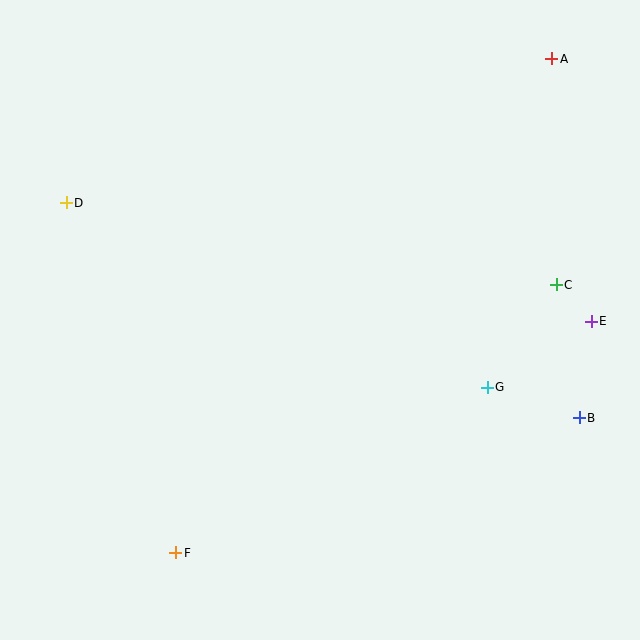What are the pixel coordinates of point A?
Point A is at (552, 59).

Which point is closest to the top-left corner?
Point D is closest to the top-left corner.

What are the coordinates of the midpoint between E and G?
The midpoint between E and G is at (539, 354).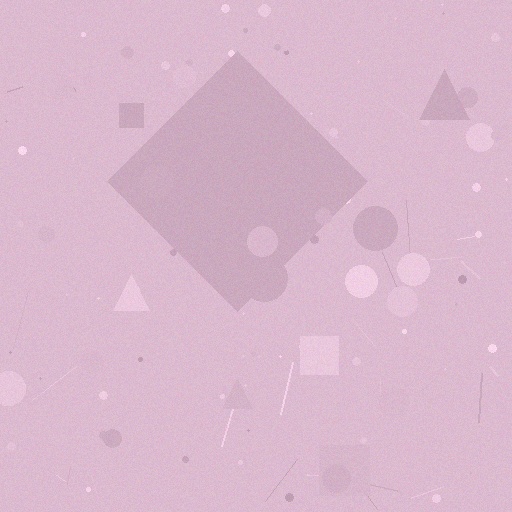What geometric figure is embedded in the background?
A diamond is embedded in the background.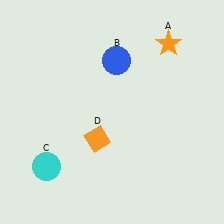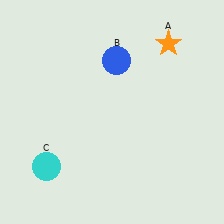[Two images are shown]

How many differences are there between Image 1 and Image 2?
There is 1 difference between the two images.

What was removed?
The orange diamond (D) was removed in Image 2.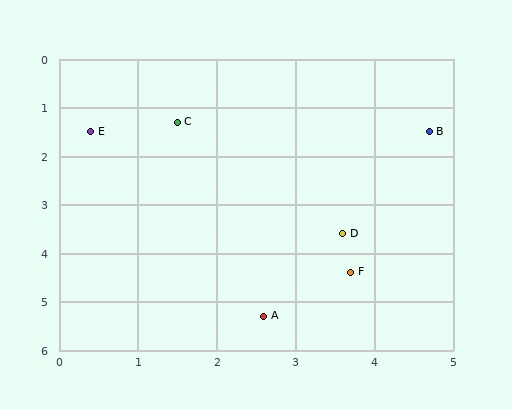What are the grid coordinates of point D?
Point D is at approximately (3.6, 3.6).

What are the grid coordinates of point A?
Point A is at approximately (2.6, 5.3).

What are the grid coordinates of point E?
Point E is at approximately (0.4, 1.5).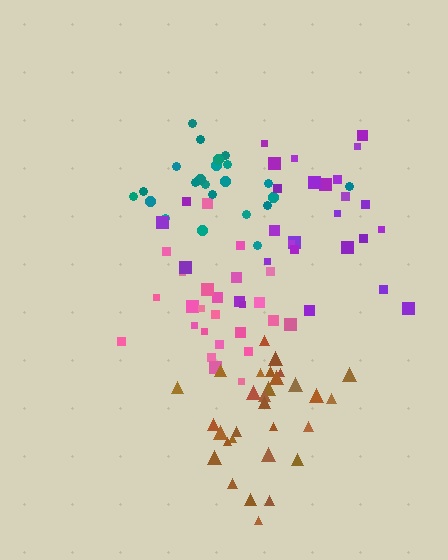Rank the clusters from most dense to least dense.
brown, pink, teal, purple.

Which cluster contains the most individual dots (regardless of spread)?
Brown (30).